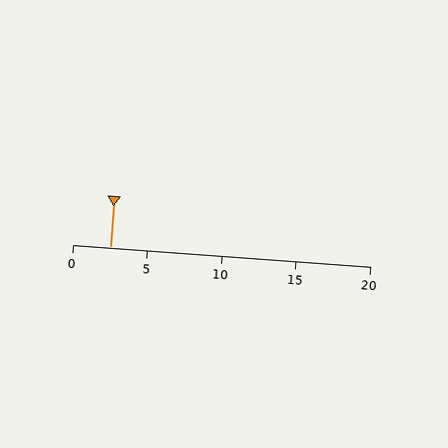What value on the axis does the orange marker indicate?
The marker indicates approximately 2.5.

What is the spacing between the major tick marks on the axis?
The major ticks are spaced 5 apart.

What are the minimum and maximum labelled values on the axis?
The axis runs from 0 to 20.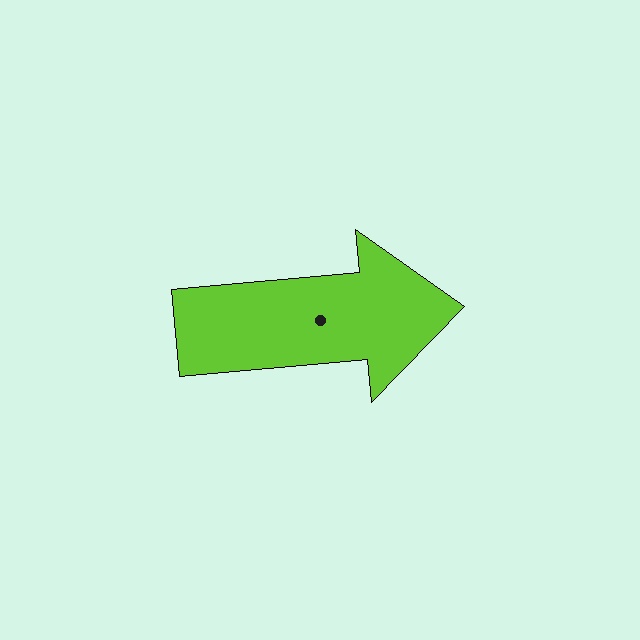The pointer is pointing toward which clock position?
Roughly 3 o'clock.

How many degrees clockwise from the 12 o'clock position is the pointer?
Approximately 85 degrees.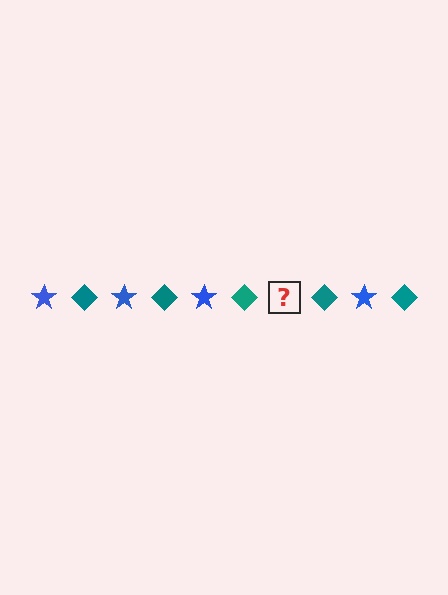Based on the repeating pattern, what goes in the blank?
The blank should be a blue star.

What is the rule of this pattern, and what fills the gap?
The rule is that the pattern alternates between blue star and teal diamond. The gap should be filled with a blue star.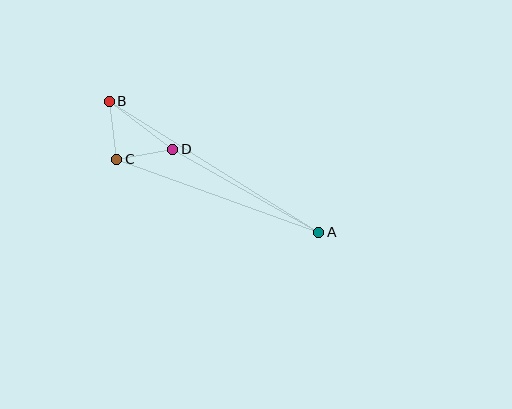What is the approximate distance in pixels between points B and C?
The distance between B and C is approximately 58 pixels.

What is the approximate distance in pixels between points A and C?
The distance between A and C is approximately 215 pixels.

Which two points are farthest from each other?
Points A and B are farthest from each other.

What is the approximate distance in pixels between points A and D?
The distance between A and D is approximately 168 pixels.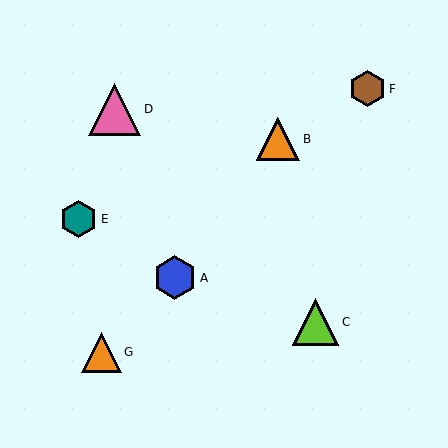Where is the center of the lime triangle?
The center of the lime triangle is at (315, 322).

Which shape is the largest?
The pink triangle (labeled D) is the largest.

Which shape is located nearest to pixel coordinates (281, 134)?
The orange triangle (labeled B) at (278, 139) is nearest to that location.